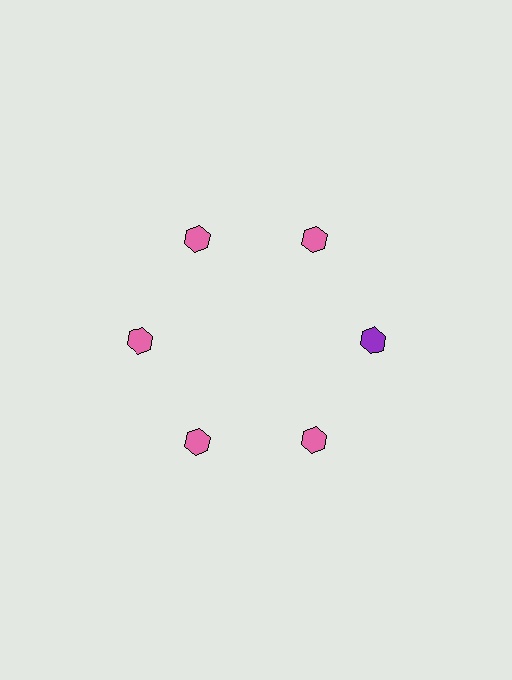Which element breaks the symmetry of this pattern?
The purple hexagon at roughly the 3 o'clock position breaks the symmetry. All other shapes are pink hexagons.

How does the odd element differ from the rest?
It has a different color: purple instead of pink.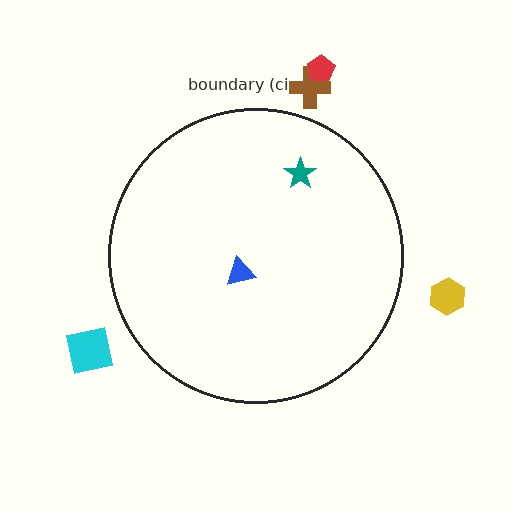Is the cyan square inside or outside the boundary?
Outside.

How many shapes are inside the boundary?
2 inside, 4 outside.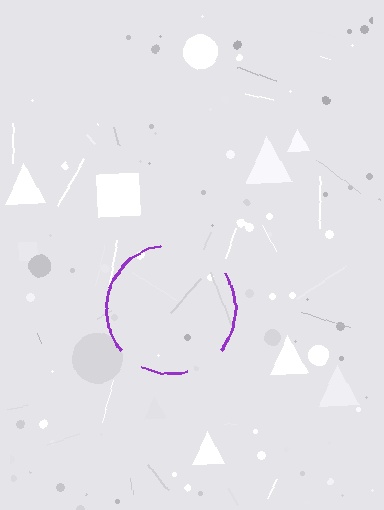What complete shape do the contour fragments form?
The contour fragments form a circle.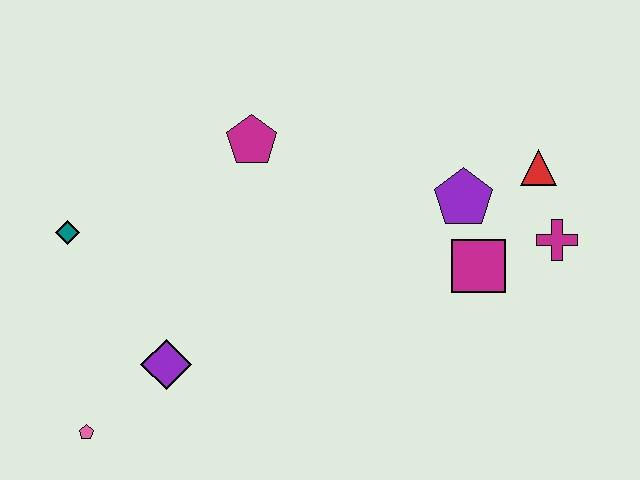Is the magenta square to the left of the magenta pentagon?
No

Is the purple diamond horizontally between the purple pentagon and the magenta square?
No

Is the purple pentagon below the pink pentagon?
No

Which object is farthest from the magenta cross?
The pink pentagon is farthest from the magenta cross.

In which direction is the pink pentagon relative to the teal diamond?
The pink pentagon is below the teal diamond.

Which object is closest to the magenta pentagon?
The teal diamond is closest to the magenta pentagon.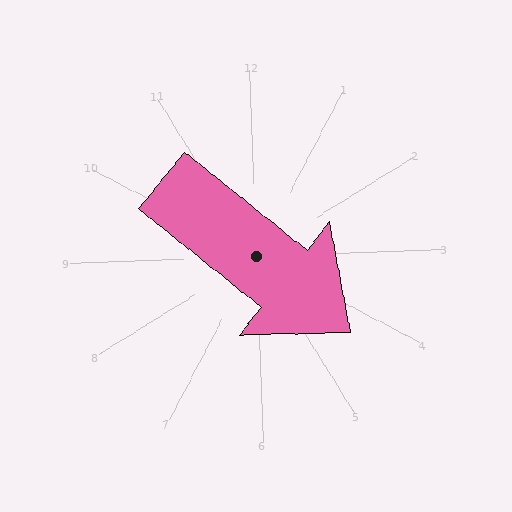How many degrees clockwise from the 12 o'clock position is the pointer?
Approximately 131 degrees.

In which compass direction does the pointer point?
Southeast.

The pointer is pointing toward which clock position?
Roughly 4 o'clock.